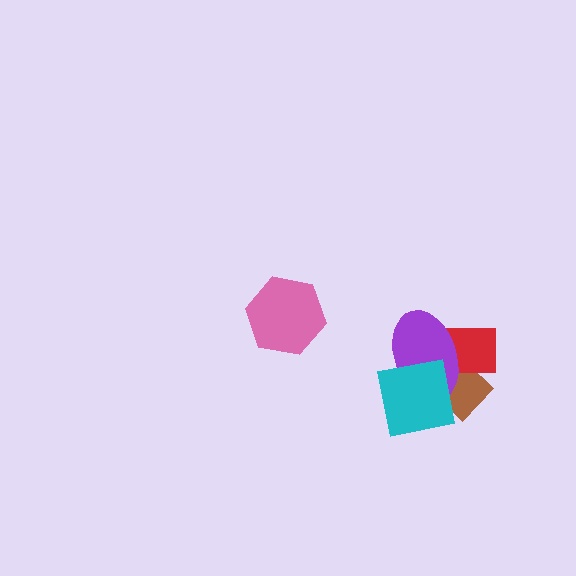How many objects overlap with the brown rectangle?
3 objects overlap with the brown rectangle.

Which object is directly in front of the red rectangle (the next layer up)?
The purple ellipse is directly in front of the red rectangle.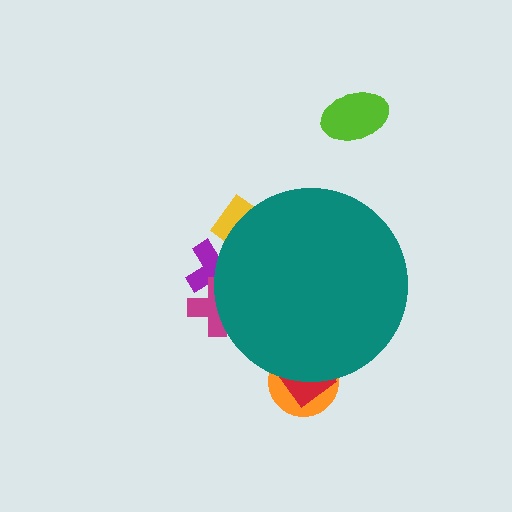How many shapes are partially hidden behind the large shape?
5 shapes are partially hidden.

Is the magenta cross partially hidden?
Yes, the magenta cross is partially hidden behind the teal circle.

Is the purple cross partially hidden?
Yes, the purple cross is partially hidden behind the teal circle.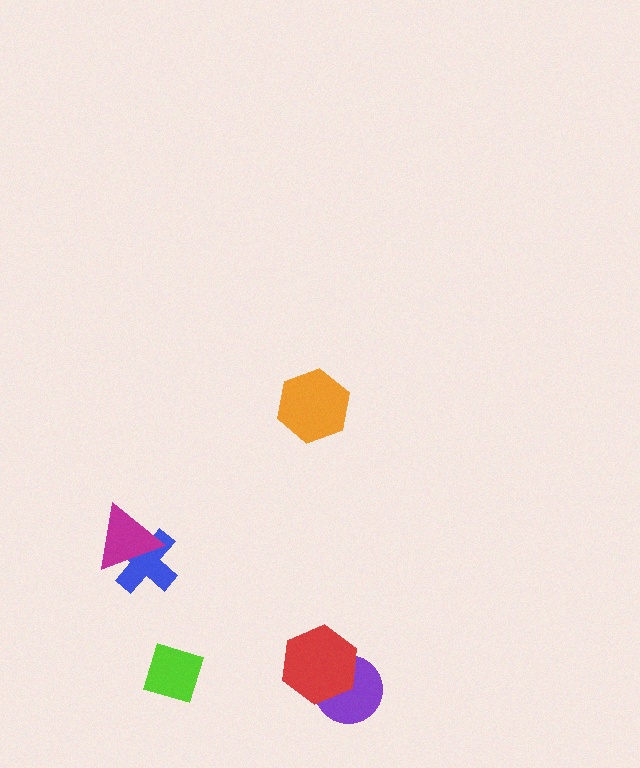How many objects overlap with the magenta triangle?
1 object overlaps with the magenta triangle.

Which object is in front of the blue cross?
The magenta triangle is in front of the blue cross.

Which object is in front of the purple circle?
The red hexagon is in front of the purple circle.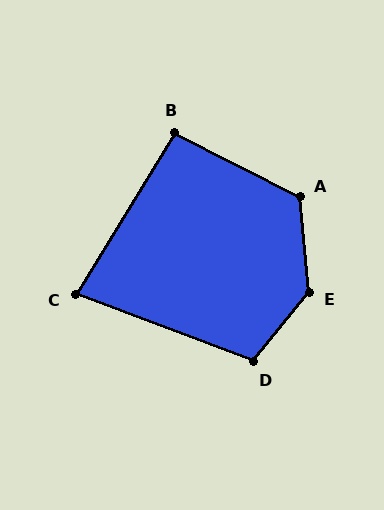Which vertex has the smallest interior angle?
C, at approximately 79 degrees.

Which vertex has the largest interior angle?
E, at approximately 136 degrees.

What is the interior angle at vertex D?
Approximately 108 degrees (obtuse).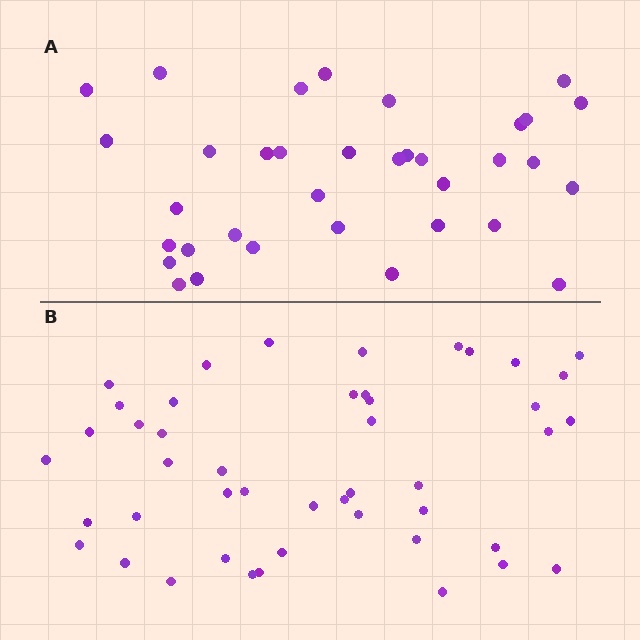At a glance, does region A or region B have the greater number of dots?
Region B (the bottom region) has more dots.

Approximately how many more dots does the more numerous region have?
Region B has roughly 12 or so more dots than region A.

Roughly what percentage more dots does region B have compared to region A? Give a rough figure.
About 30% more.